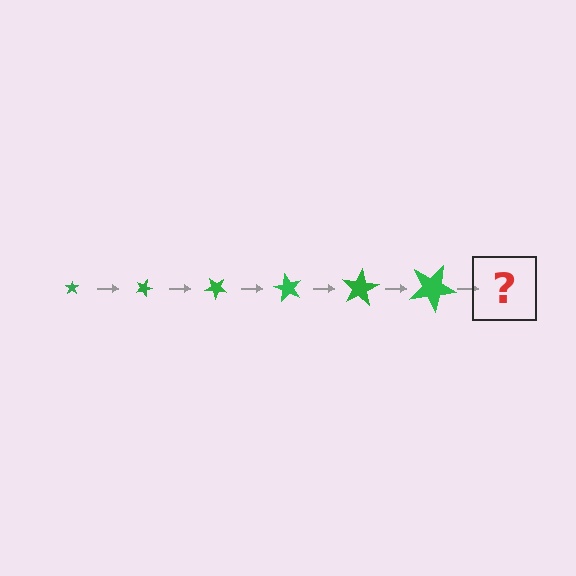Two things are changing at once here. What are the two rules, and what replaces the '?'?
The two rules are that the star grows larger each step and it rotates 20 degrees each step. The '?' should be a star, larger than the previous one and rotated 120 degrees from the start.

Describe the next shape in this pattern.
It should be a star, larger than the previous one and rotated 120 degrees from the start.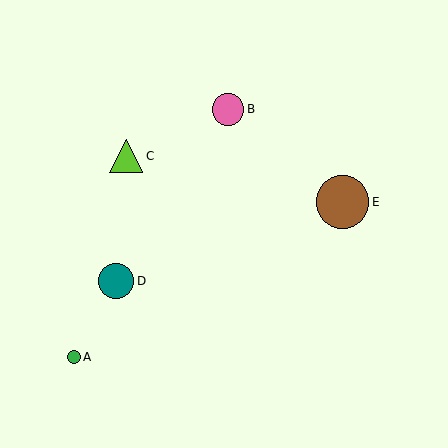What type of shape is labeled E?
Shape E is a brown circle.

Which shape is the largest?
The brown circle (labeled E) is the largest.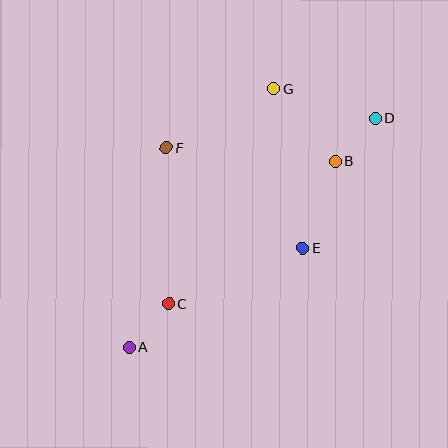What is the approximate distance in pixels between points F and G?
The distance between F and G is approximately 122 pixels.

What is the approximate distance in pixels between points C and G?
The distance between C and G is approximately 239 pixels.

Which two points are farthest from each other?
Points A and D are farthest from each other.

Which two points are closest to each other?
Points B and D are closest to each other.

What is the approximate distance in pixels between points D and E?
The distance between D and E is approximately 148 pixels.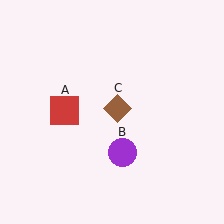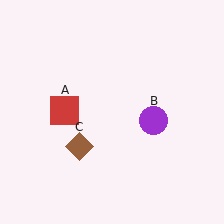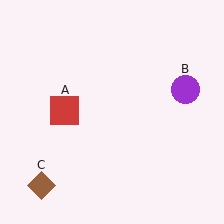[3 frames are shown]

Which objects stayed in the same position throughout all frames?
Red square (object A) remained stationary.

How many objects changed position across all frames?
2 objects changed position: purple circle (object B), brown diamond (object C).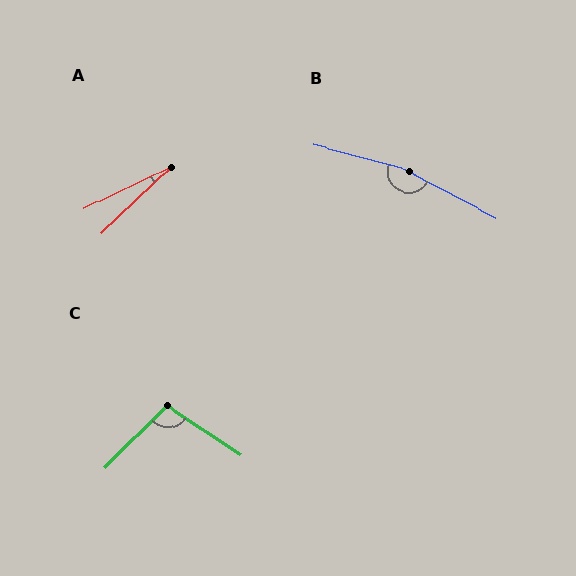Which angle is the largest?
B, at approximately 167 degrees.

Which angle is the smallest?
A, at approximately 18 degrees.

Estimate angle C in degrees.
Approximately 102 degrees.